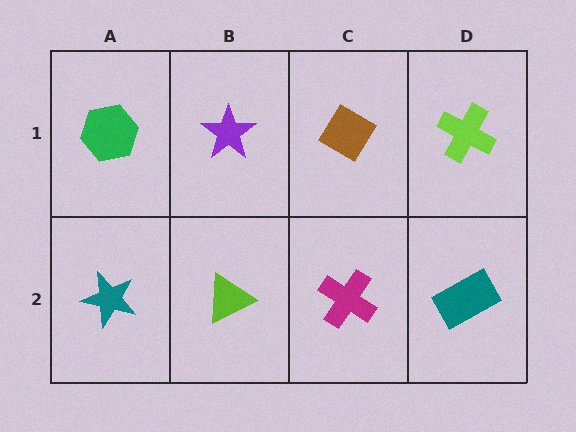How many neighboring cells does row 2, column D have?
2.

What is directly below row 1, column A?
A teal star.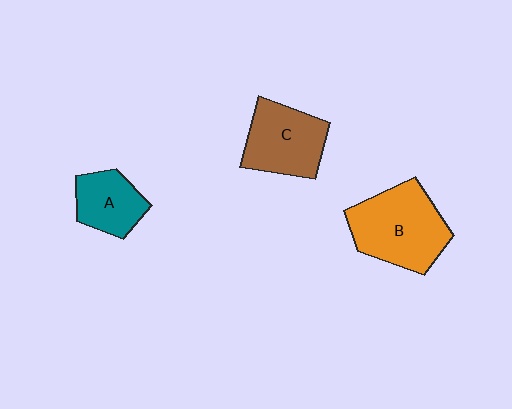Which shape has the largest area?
Shape B (orange).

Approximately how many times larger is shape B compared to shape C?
Approximately 1.3 times.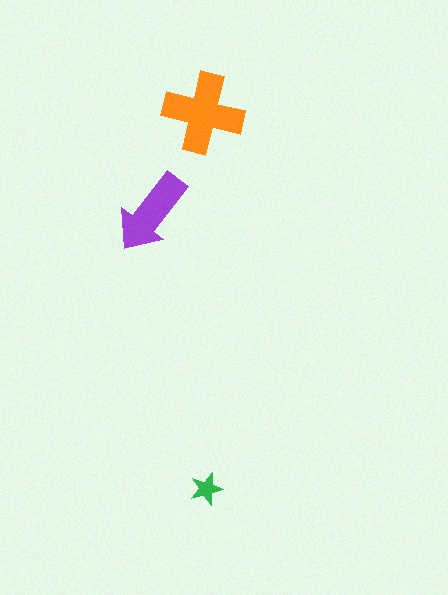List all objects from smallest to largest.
The green star, the purple arrow, the orange cross.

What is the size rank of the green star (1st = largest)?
3rd.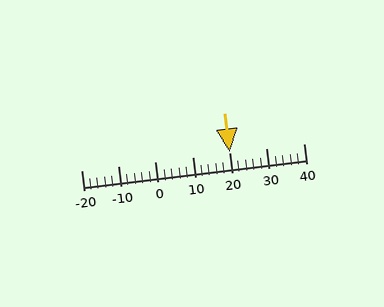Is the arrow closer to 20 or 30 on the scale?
The arrow is closer to 20.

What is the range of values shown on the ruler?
The ruler shows values from -20 to 40.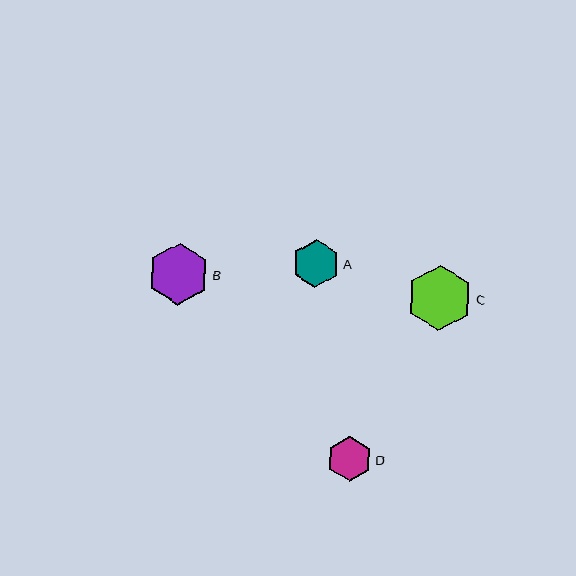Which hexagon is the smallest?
Hexagon D is the smallest with a size of approximately 45 pixels.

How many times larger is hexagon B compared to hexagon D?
Hexagon B is approximately 1.4 times the size of hexagon D.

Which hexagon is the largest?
Hexagon C is the largest with a size of approximately 65 pixels.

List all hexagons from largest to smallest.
From largest to smallest: C, B, A, D.